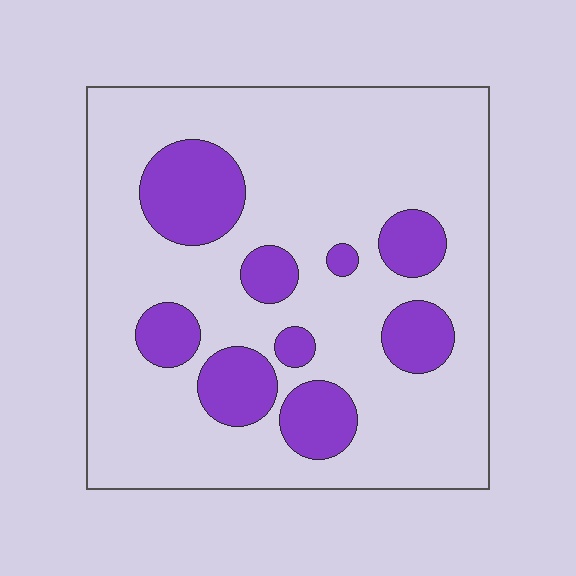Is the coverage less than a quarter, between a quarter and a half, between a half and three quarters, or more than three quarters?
Less than a quarter.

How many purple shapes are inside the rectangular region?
9.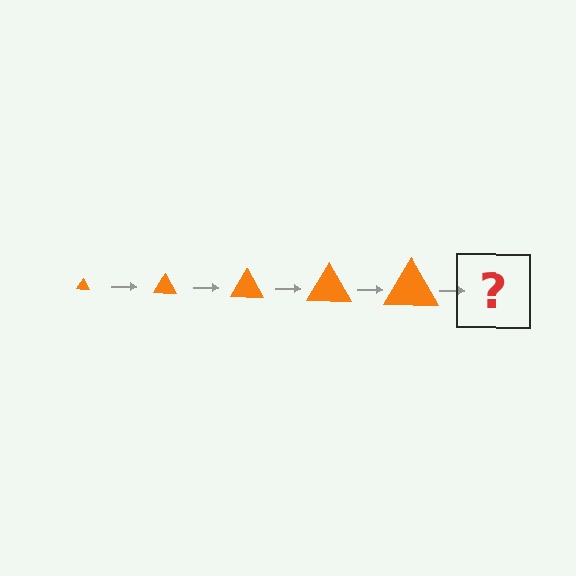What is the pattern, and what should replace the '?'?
The pattern is that the triangle gets progressively larger each step. The '?' should be an orange triangle, larger than the previous one.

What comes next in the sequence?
The next element should be an orange triangle, larger than the previous one.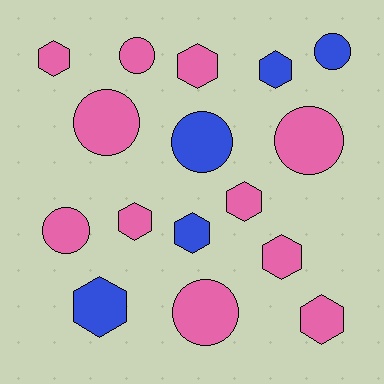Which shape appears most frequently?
Hexagon, with 9 objects.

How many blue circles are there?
There are 2 blue circles.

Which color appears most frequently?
Pink, with 11 objects.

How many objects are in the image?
There are 16 objects.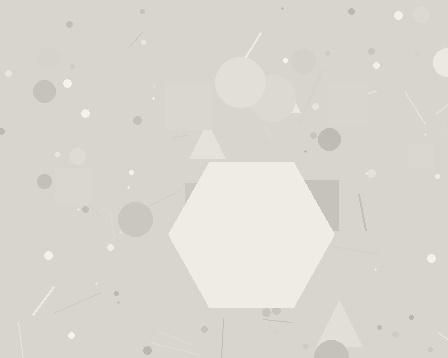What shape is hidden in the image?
A hexagon is hidden in the image.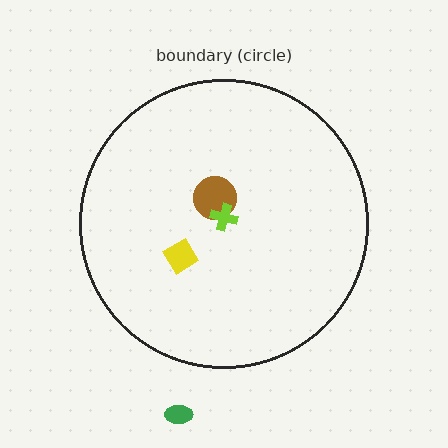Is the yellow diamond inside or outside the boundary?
Inside.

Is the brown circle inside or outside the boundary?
Inside.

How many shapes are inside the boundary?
3 inside, 1 outside.